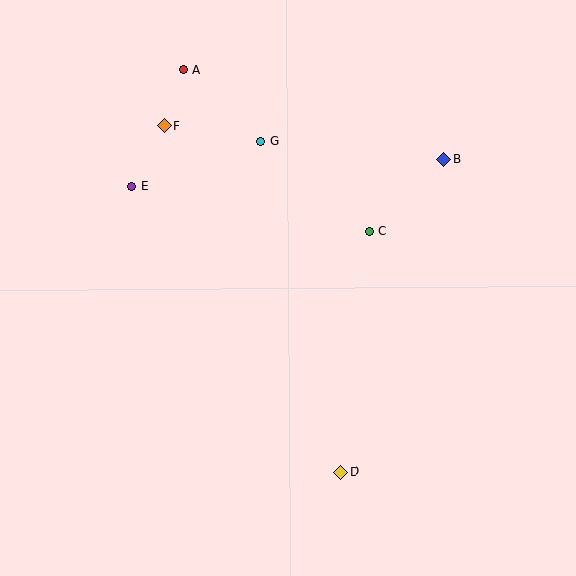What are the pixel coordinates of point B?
Point B is at (444, 159).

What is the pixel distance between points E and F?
The distance between E and F is 69 pixels.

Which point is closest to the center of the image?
Point C at (369, 232) is closest to the center.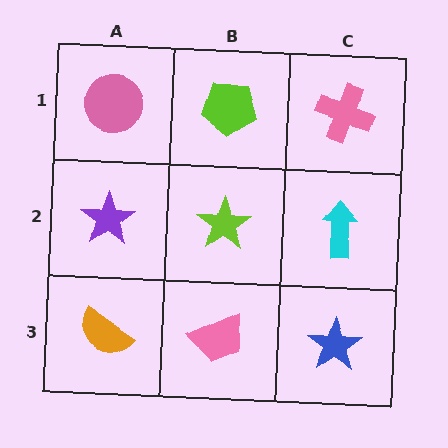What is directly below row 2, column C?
A blue star.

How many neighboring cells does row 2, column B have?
4.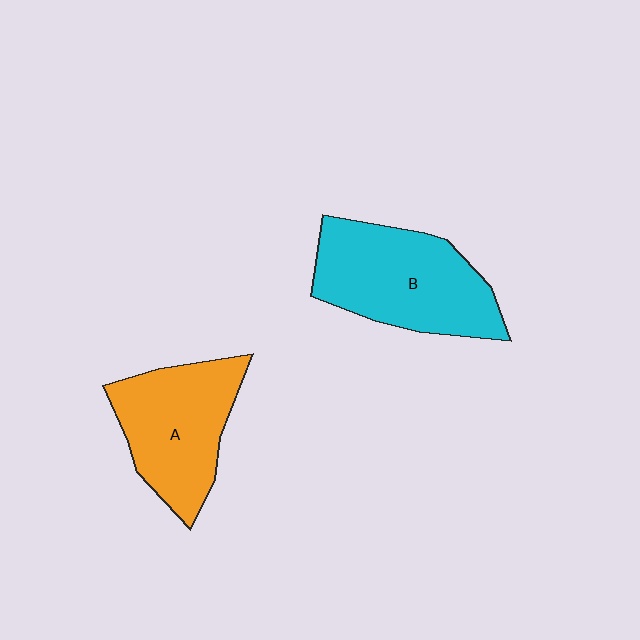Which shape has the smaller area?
Shape A (orange).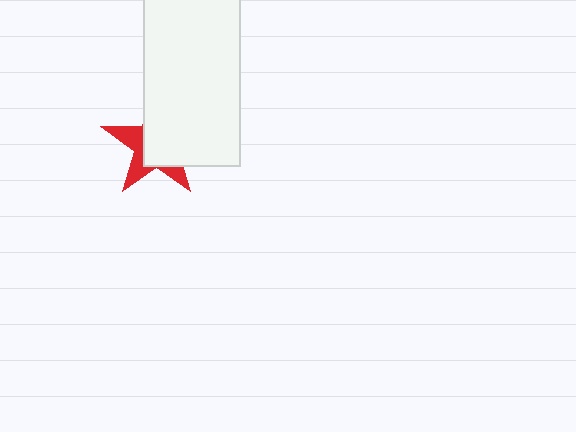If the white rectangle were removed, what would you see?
You would see the complete red star.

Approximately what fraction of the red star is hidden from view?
Roughly 61% of the red star is hidden behind the white rectangle.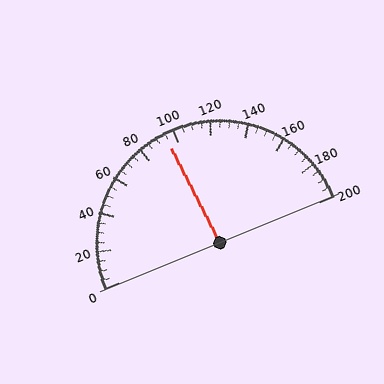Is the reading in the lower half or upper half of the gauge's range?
The reading is in the lower half of the range (0 to 200).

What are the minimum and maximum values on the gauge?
The gauge ranges from 0 to 200.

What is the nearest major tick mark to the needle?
The nearest major tick mark is 100.